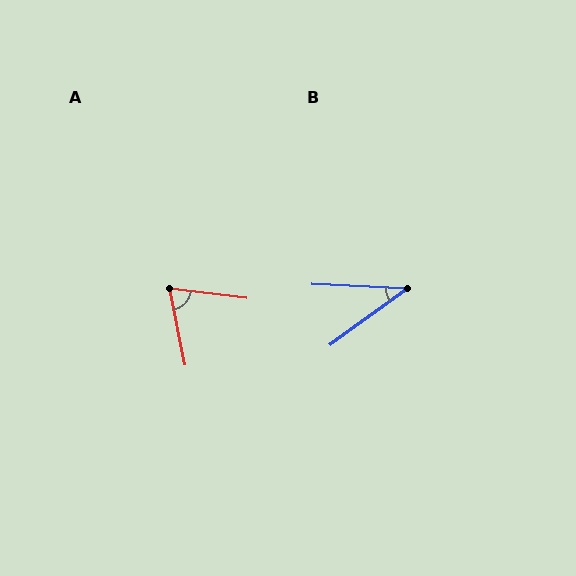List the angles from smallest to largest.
B (39°), A (71°).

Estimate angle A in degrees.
Approximately 71 degrees.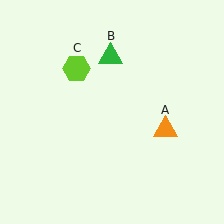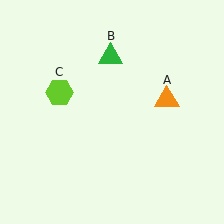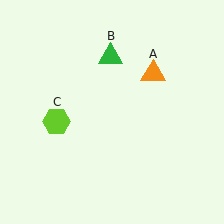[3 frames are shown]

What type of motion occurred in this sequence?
The orange triangle (object A), lime hexagon (object C) rotated counterclockwise around the center of the scene.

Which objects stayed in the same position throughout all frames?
Green triangle (object B) remained stationary.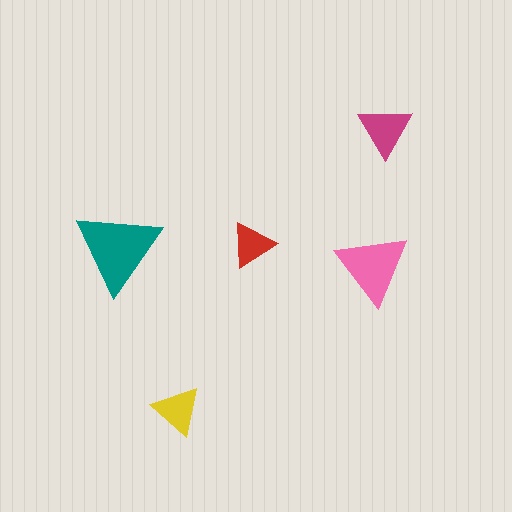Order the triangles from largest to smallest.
the teal one, the pink one, the magenta one, the yellow one, the red one.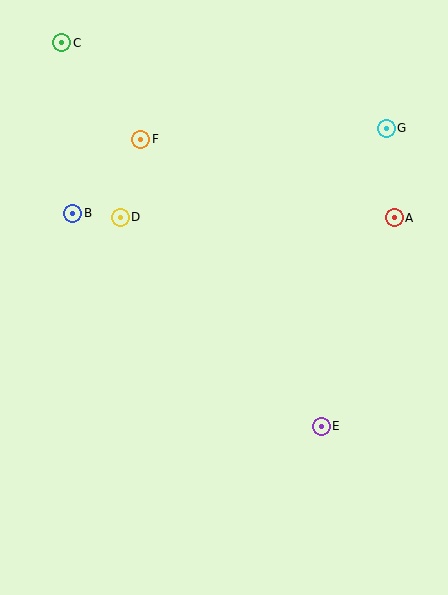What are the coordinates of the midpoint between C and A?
The midpoint between C and A is at (228, 130).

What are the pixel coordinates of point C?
Point C is at (62, 43).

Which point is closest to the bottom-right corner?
Point E is closest to the bottom-right corner.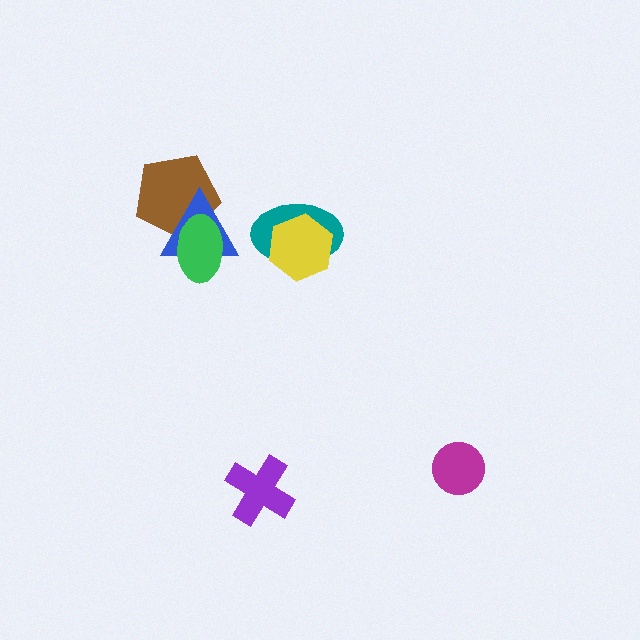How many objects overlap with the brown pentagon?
2 objects overlap with the brown pentagon.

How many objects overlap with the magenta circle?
0 objects overlap with the magenta circle.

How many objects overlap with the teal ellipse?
1 object overlaps with the teal ellipse.